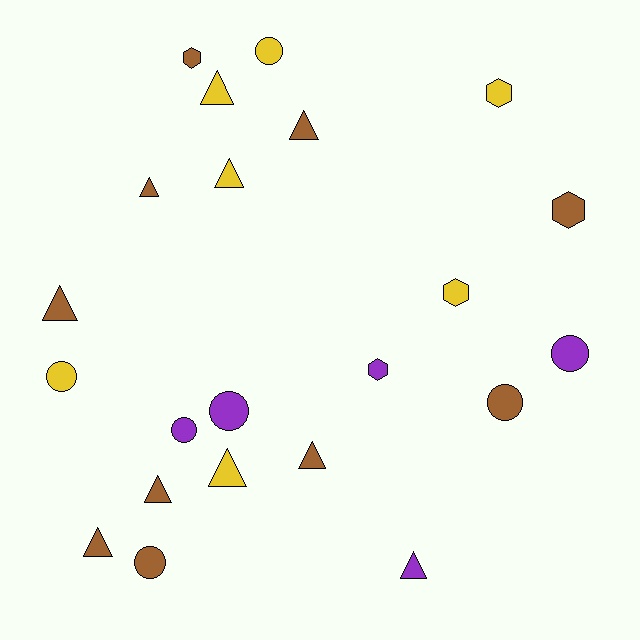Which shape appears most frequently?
Triangle, with 10 objects.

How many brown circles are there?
There are 2 brown circles.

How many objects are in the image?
There are 22 objects.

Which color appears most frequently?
Brown, with 10 objects.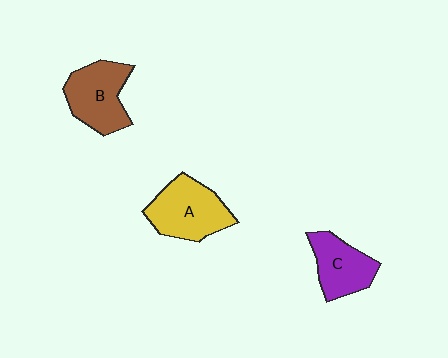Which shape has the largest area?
Shape A (yellow).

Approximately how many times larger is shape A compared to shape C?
Approximately 1.3 times.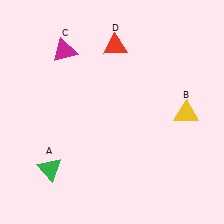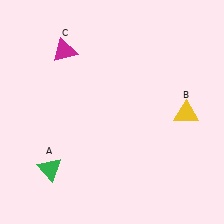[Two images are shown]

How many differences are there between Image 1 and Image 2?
There is 1 difference between the two images.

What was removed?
The red triangle (D) was removed in Image 2.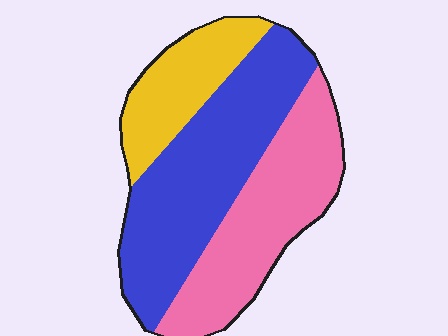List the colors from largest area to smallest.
From largest to smallest: blue, pink, yellow.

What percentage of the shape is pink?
Pink covers around 35% of the shape.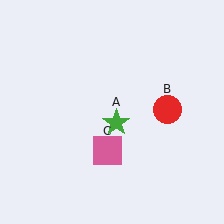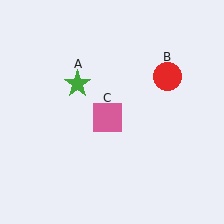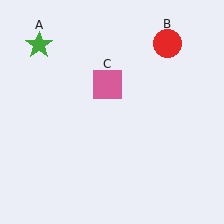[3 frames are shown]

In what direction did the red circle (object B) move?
The red circle (object B) moved up.